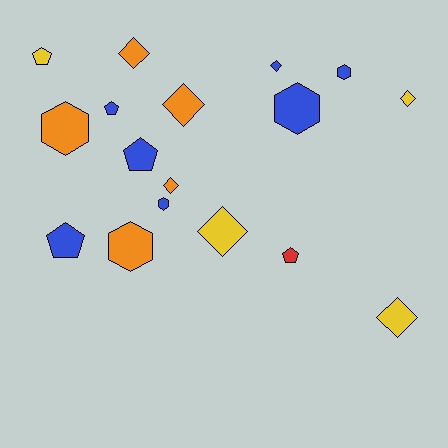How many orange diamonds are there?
There are 3 orange diamonds.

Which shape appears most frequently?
Diamond, with 7 objects.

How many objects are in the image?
There are 17 objects.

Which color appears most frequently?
Blue, with 7 objects.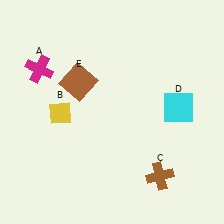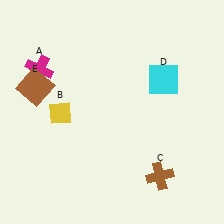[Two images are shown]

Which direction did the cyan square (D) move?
The cyan square (D) moved up.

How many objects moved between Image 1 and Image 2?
2 objects moved between the two images.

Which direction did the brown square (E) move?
The brown square (E) moved left.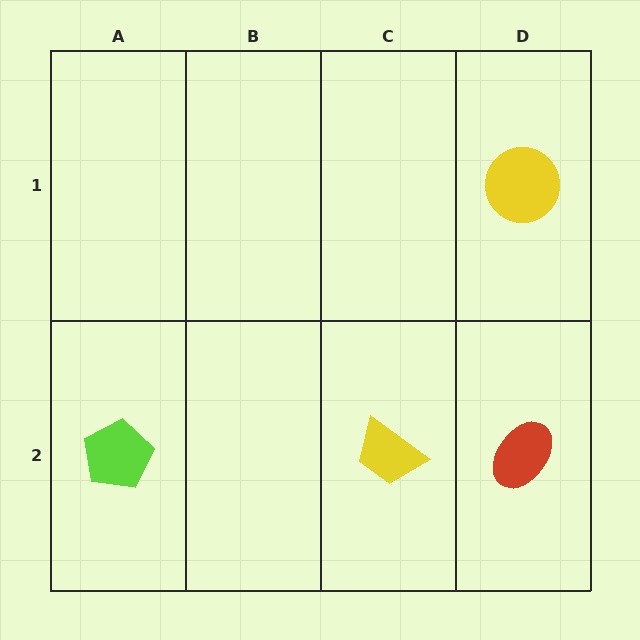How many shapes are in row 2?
3 shapes.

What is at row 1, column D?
A yellow circle.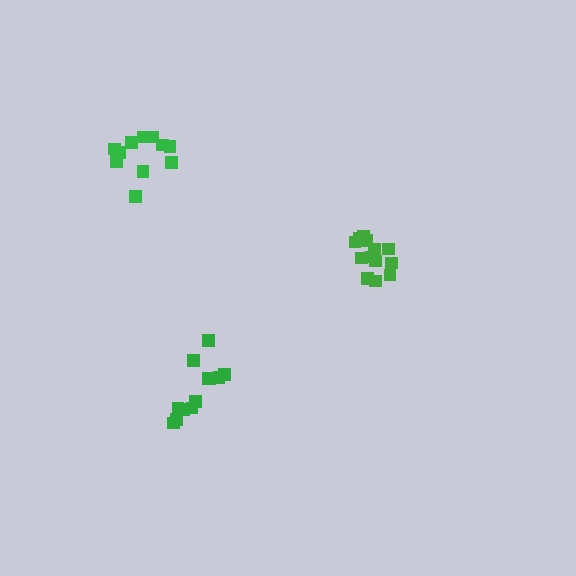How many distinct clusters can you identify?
There are 3 distinct clusters.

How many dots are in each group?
Group 1: 12 dots, Group 2: 13 dots, Group 3: 11 dots (36 total).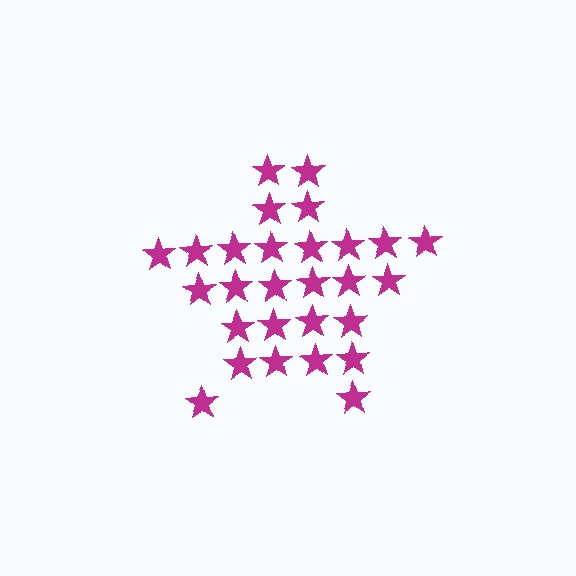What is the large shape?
The large shape is a star.